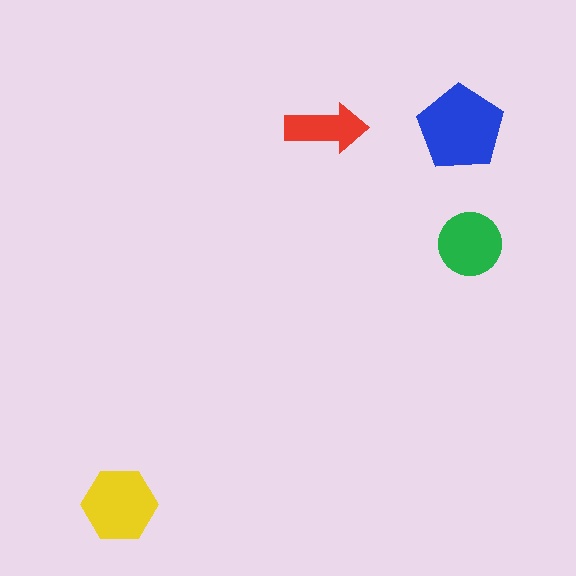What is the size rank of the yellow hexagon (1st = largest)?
2nd.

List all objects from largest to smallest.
The blue pentagon, the yellow hexagon, the green circle, the red arrow.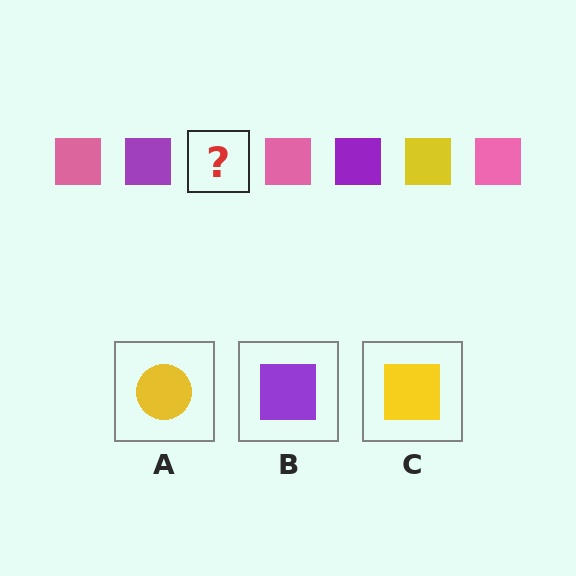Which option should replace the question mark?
Option C.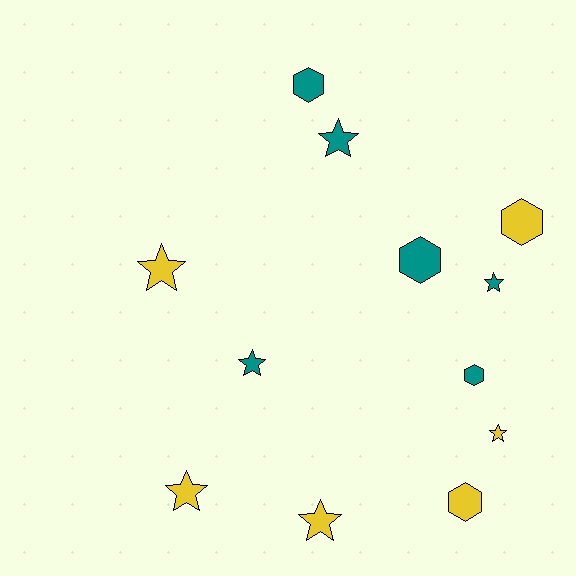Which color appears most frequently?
Teal, with 6 objects.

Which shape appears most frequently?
Star, with 7 objects.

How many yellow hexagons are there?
There are 2 yellow hexagons.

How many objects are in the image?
There are 12 objects.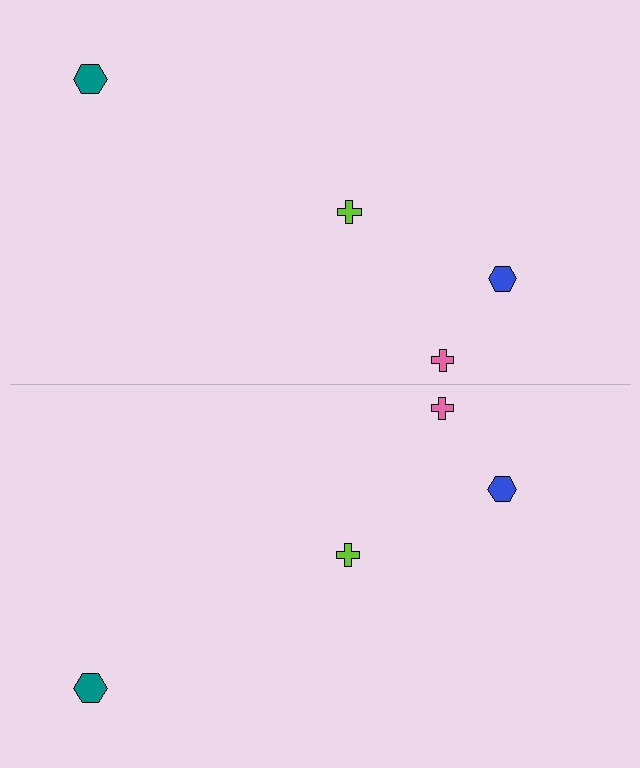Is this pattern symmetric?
Yes, this pattern has bilateral (reflection) symmetry.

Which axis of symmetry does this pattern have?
The pattern has a horizontal axis of symmetry running through the center of the image.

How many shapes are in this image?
There are 8 shapes in this image.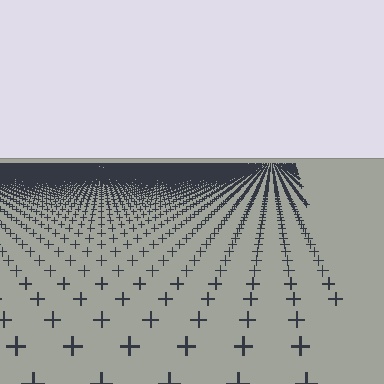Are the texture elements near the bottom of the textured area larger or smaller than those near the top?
Larger. Near the bottom, elements are closer to the viewer and appear at a bigger on-screen size.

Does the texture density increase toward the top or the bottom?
Density increases toward the top.